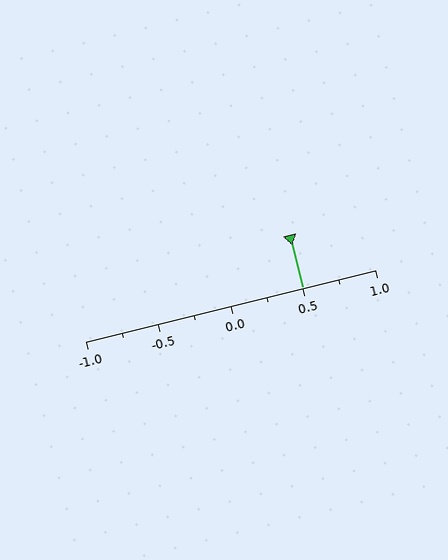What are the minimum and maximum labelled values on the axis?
The axis runs from -1.0 to 1.0.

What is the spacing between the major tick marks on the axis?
The major ticks are spaced 0.5 apart.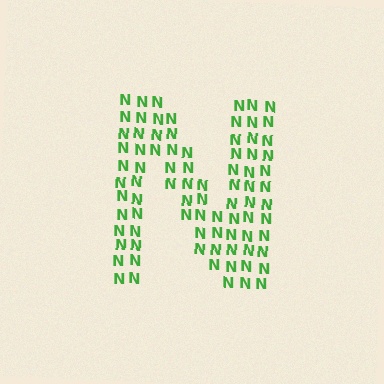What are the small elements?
The small elements are letter N's.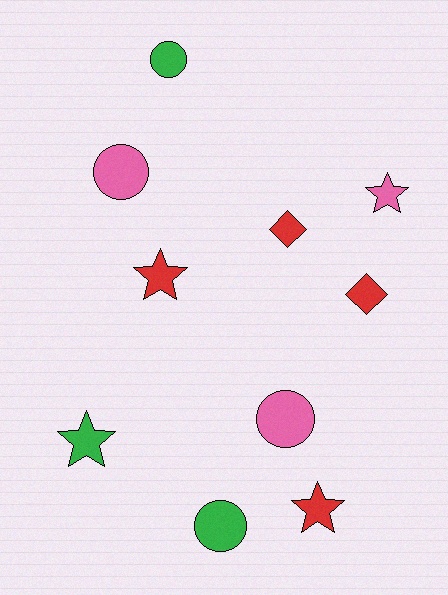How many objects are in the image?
There are 10 objects.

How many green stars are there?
There is 1 green star.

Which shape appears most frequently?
Circle, with 4 objects.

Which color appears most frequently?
Red, with 4 objects.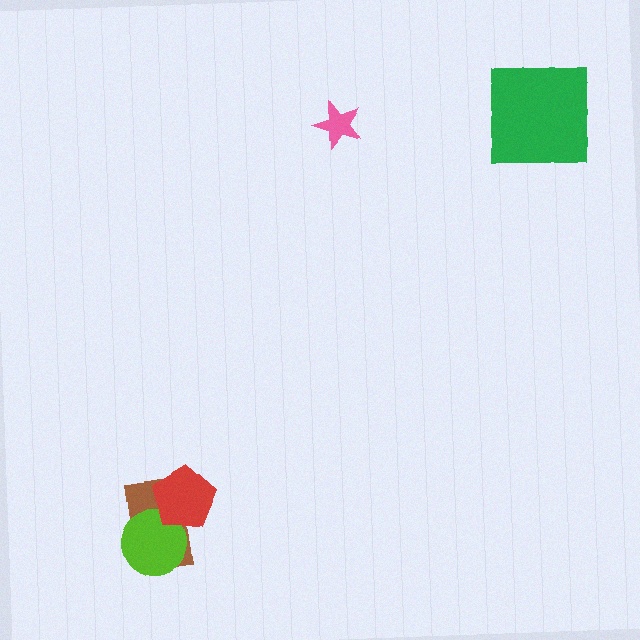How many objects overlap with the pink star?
0 objects overlap with the pink star.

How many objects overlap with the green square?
0 objects overlap with the green square.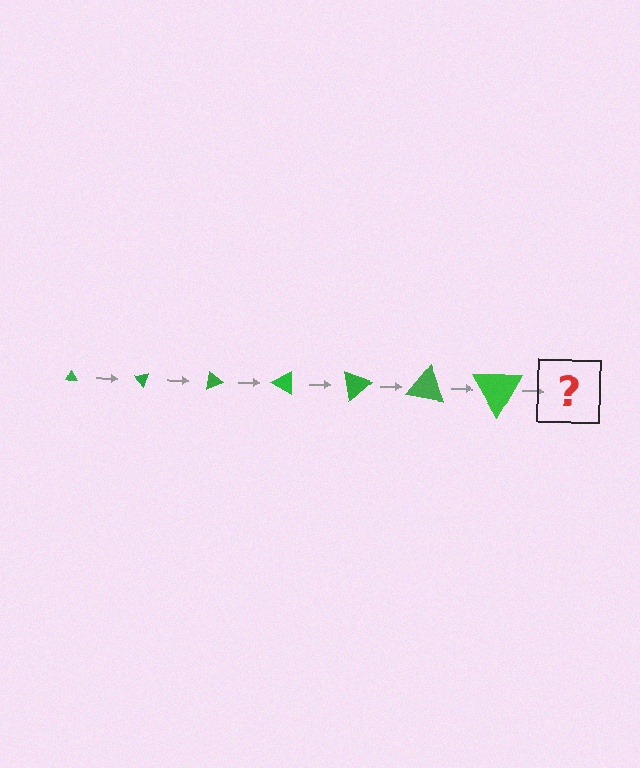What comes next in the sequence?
The next element should be a triangle, larger than the previous one and rotated 350 degrees from the start.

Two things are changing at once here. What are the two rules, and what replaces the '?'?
The two rules are that the triangle grows larger each step and it rotates 50 degrees each step. The '?' should be a triangle, larger than the previous one and rotated 350 degrees from the start.